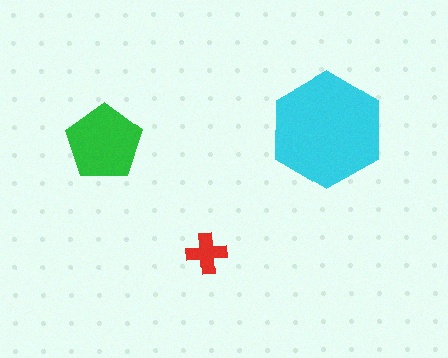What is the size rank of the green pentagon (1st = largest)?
2nd.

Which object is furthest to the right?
The cyan hexagon is rightmost.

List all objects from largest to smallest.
The cyan hexagon, the green pentagon, the red cross.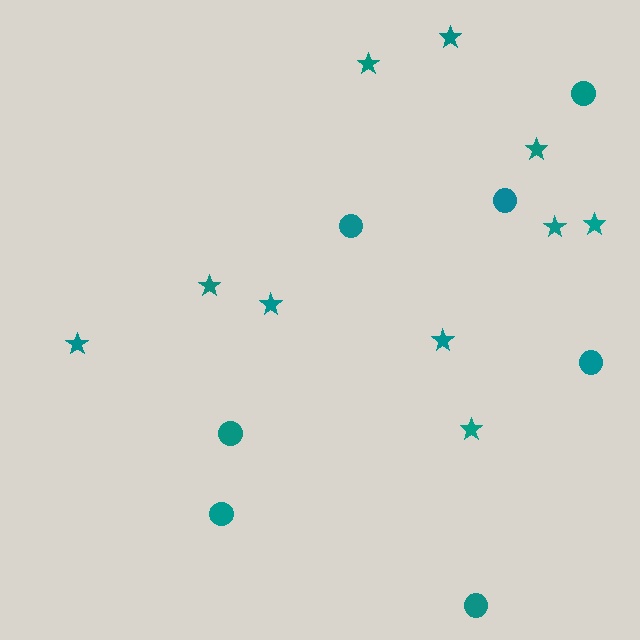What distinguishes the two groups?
There are 2 groups: one group of circles (7) and one group of stars (10).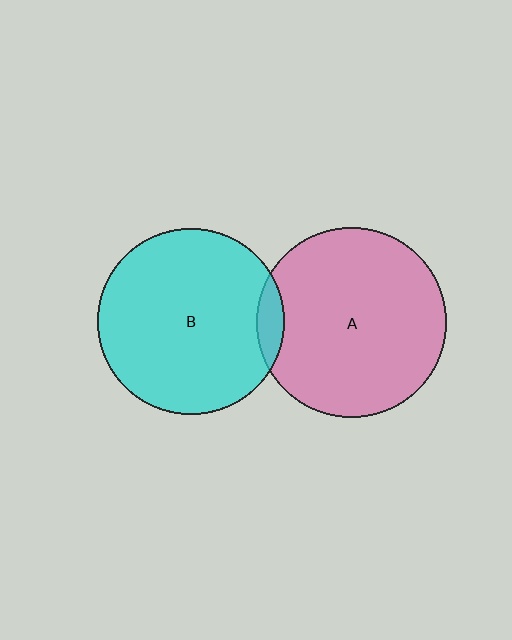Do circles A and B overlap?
Yes.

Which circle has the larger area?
Circle A (pink).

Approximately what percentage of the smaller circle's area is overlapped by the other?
Approximately 5%.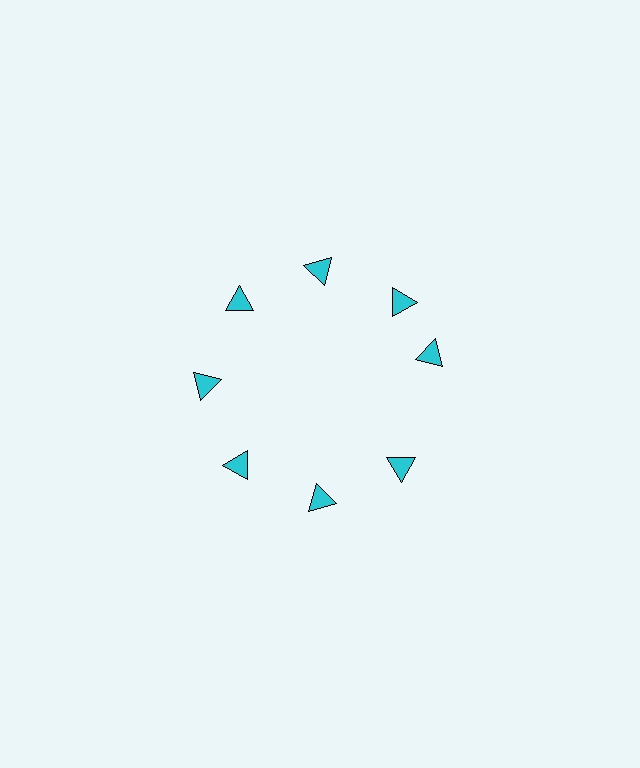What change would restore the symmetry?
The symmetry would be restored by rotating it back into even spacing with its neighbors so that all 8 triangles sit at equal angles and equal distance from the center.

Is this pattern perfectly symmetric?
No. The 8 cyan triangles are arranged in a ring, but one element near the 3 o'clock position is rotated out of alignment along the ring, breaking the 8-fold rotational symmetry.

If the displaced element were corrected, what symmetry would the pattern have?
It would have 8-fold rotational symmetry — the pattern would map onto itself every 45 degrees.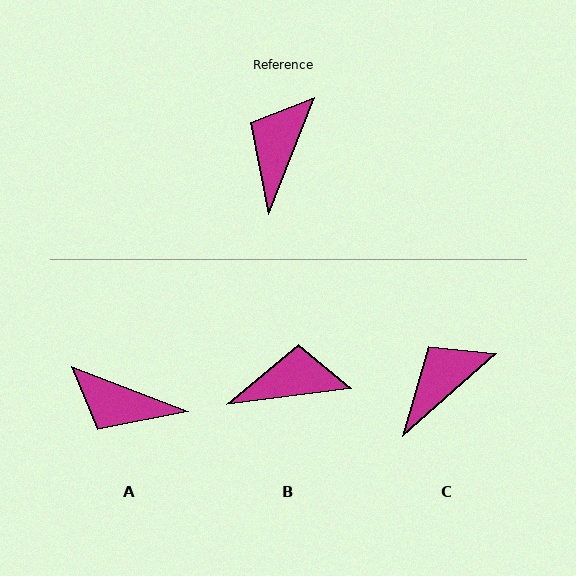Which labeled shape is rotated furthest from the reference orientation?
A, about 90 degrees away.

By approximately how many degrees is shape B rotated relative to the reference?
Approximately 61 degrees clockwise.